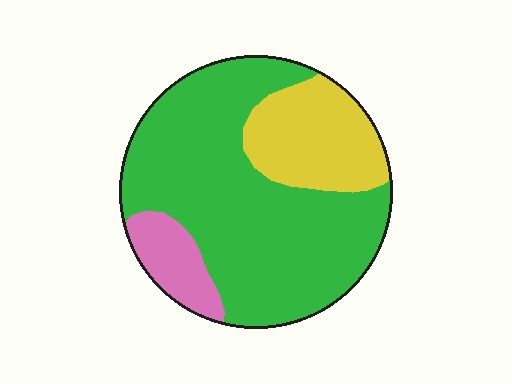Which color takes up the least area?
Pink, at roughly 10%.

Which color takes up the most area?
Green, at roughly 70%.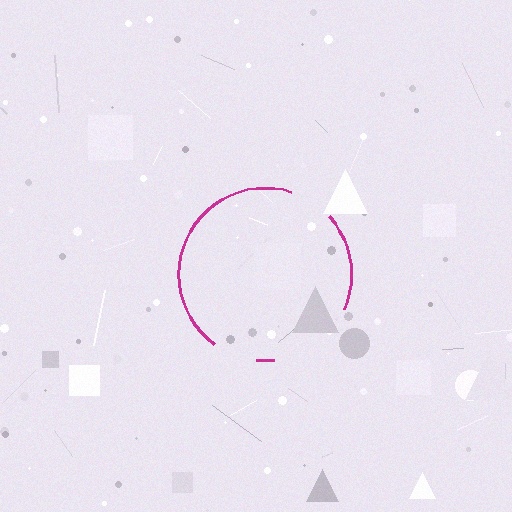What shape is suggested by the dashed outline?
The dashed outline suggests a circle.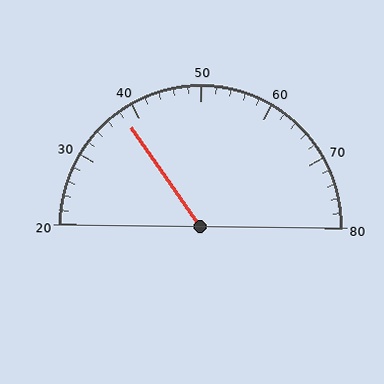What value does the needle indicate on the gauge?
The needle indicates approximately 38.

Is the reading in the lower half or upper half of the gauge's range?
The reading is in the lower half of the range (20 to 80).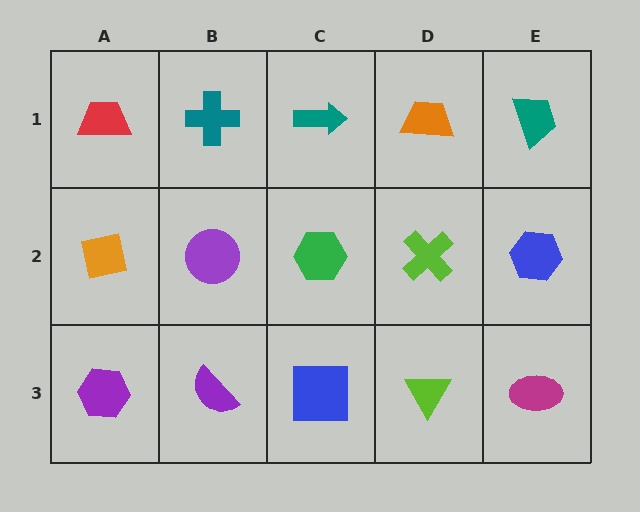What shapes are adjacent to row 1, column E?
A blue hexagon (row 2, column E), an orange trapezoid (row 1, column D).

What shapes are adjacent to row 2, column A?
A red trapezoid (row 1, column A), a purple hexagon (row 3, column A), a purple circle (row 2, column B).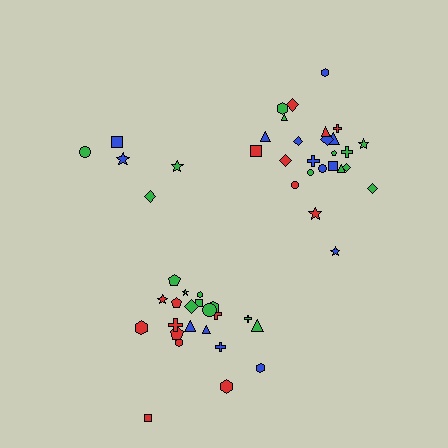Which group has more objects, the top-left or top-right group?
The top-right group.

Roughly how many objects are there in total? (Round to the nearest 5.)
Roughly 50 objects in total.